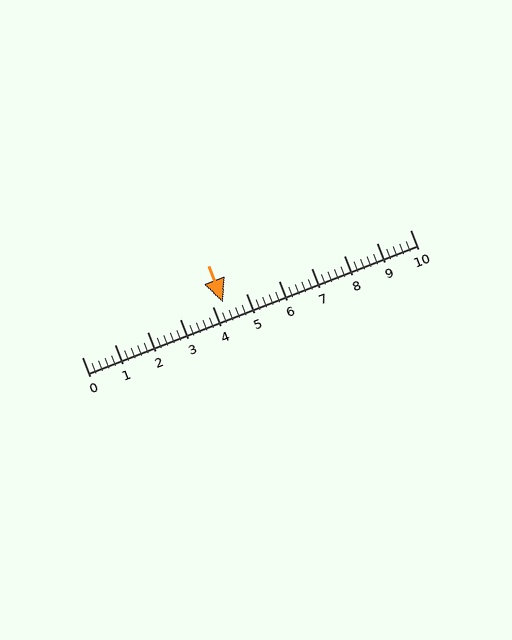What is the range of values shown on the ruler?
The ruler shows values from 0 to 10.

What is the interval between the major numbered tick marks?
The major tick marks are spaced 1 units apart.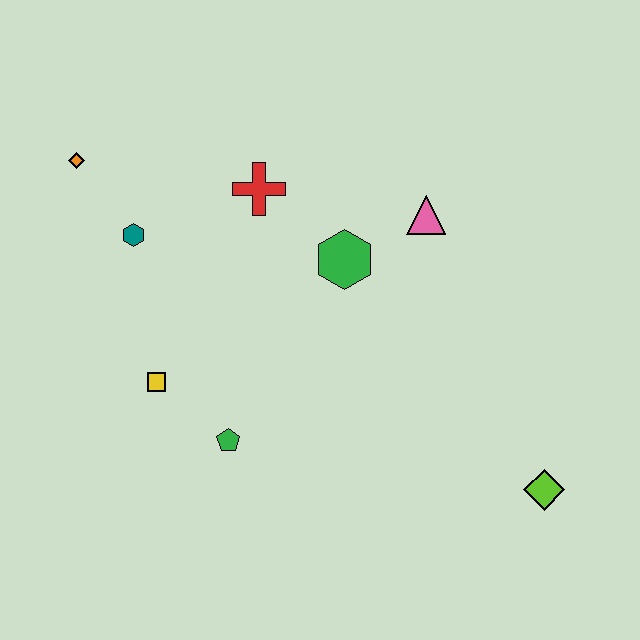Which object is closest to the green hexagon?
The pink triangle is closest to the green hexagon.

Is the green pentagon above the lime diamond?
Yes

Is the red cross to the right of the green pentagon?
Yes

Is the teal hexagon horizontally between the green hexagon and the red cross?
No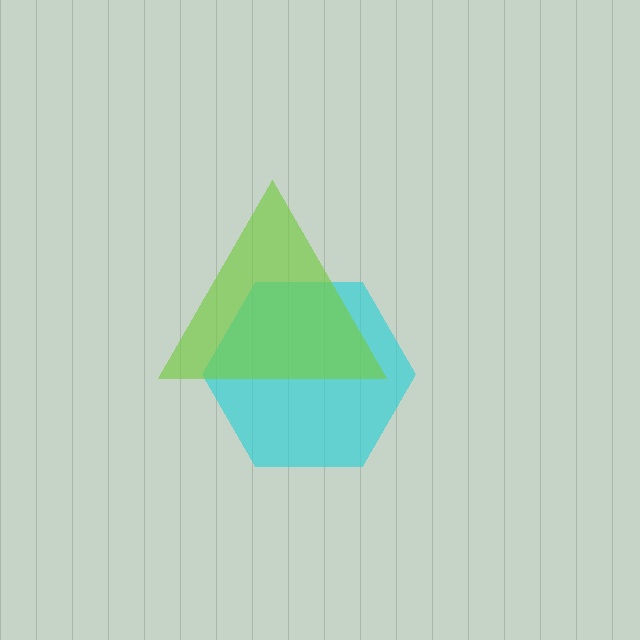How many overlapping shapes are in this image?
There are 2 overlapping shapes in the image.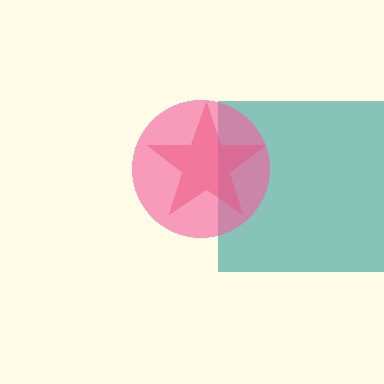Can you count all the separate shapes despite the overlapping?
Yes, there are 3 separate shapes.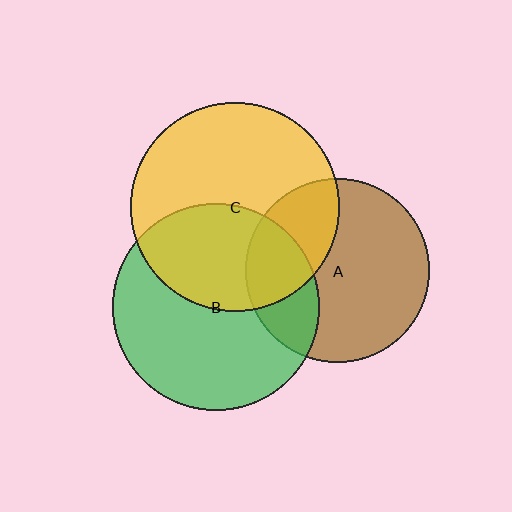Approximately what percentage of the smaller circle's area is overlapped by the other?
Approximately 30%.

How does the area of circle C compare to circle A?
Approximately 1.3 times.